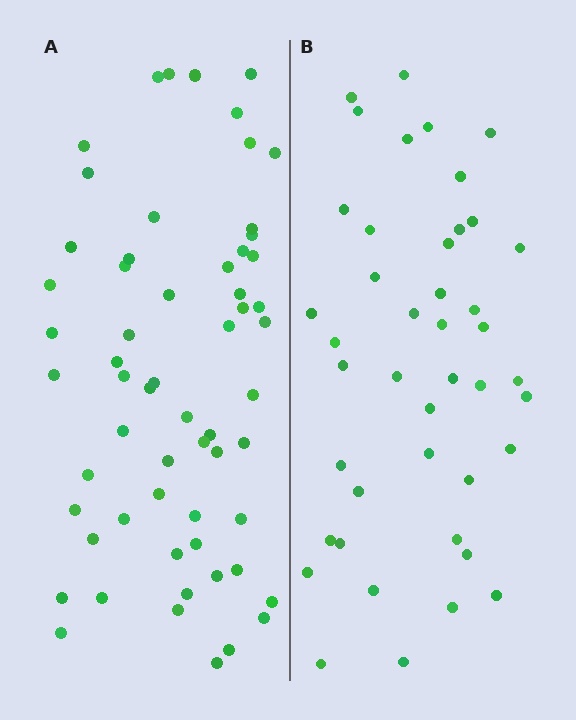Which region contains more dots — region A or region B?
Region A (the left region) has more dots.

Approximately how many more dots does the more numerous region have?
Region A has approximately 15 more dots than region B.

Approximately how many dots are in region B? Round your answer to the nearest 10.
About 40 dots. (The exact count is 43, which rounds to 40.)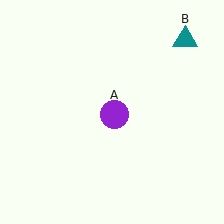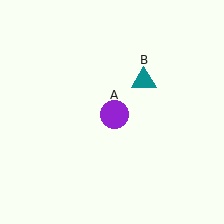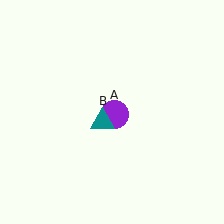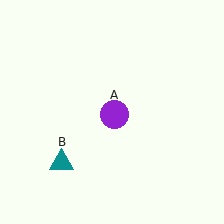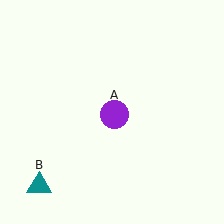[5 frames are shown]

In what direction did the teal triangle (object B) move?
The teal triangle (object B) moved down and to the left.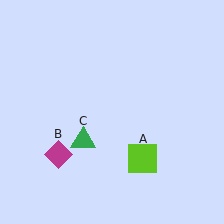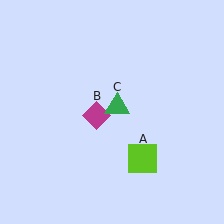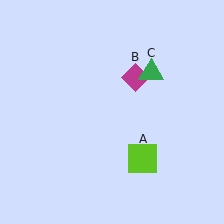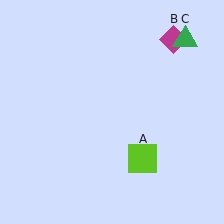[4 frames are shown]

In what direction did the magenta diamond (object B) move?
The magenta diamond (object B) moved up and to the right.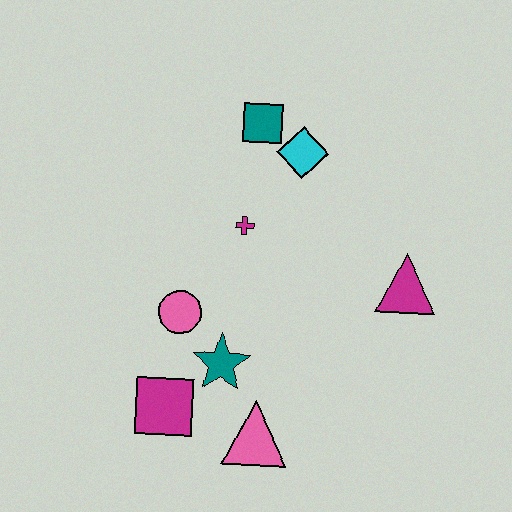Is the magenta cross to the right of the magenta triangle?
No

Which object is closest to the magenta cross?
The cyan diamond is closest to the magenta cross.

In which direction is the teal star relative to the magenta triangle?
The teal star is to the left of the magenta triangle.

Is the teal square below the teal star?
No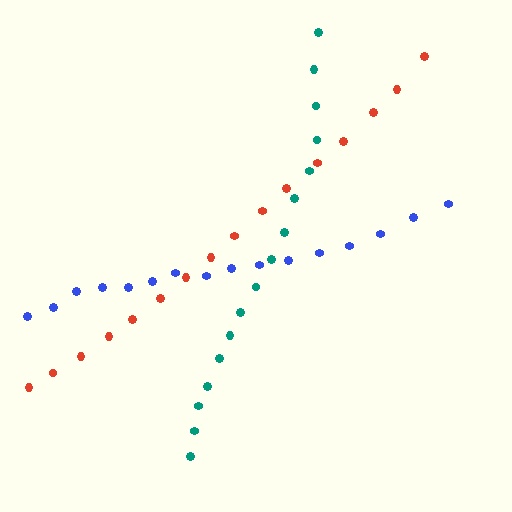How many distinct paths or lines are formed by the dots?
There are 3 distinct paths.